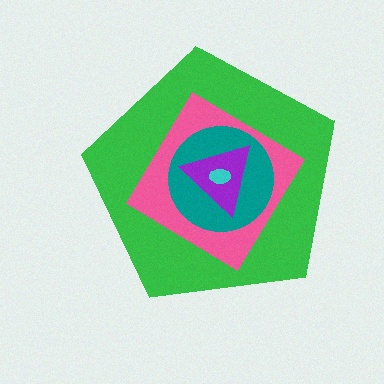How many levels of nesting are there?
5.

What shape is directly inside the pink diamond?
The teal circle.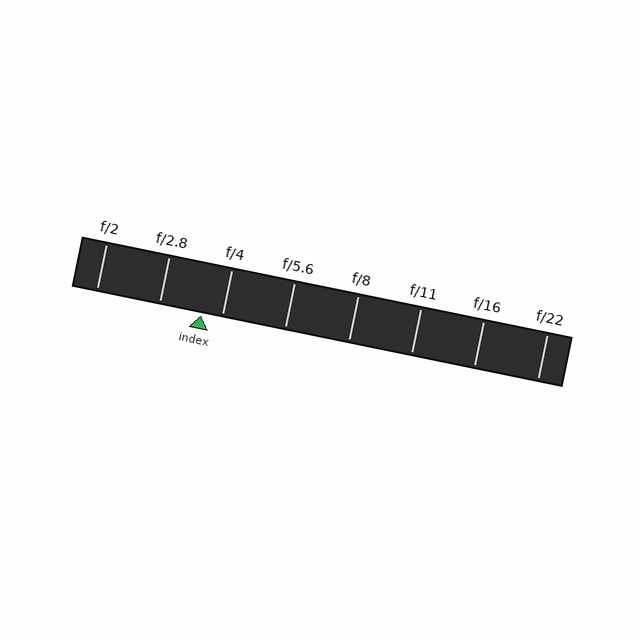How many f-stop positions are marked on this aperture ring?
There are 8 f-stop positions marked.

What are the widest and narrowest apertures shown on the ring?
The widest aperture shown is f/2 and the narrowest is f/22.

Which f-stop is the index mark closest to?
The index mark is closest to f/4.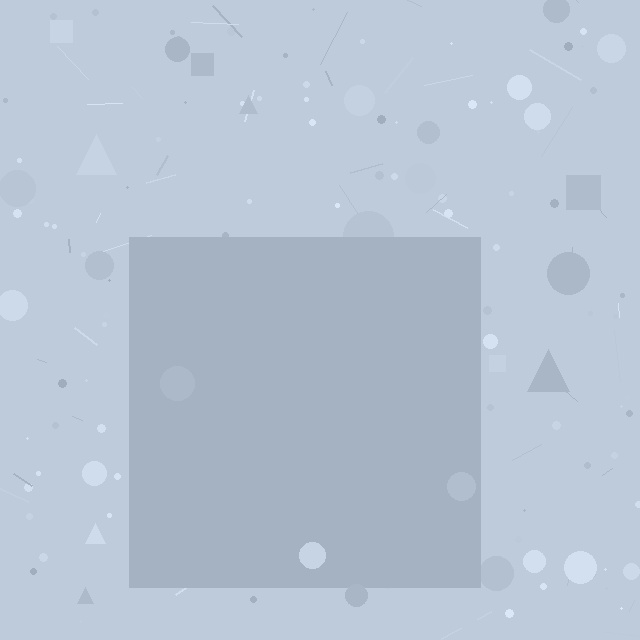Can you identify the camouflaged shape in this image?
The camouflaged shape is a square.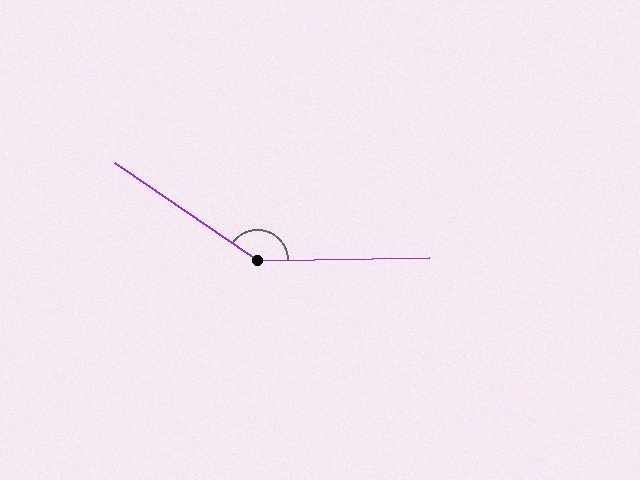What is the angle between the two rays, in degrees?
Approximately 144 degrees.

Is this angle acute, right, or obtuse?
It is obtuse.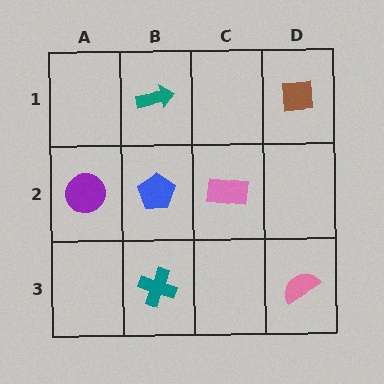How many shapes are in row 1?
2 shapes.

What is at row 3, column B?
A teal cross.